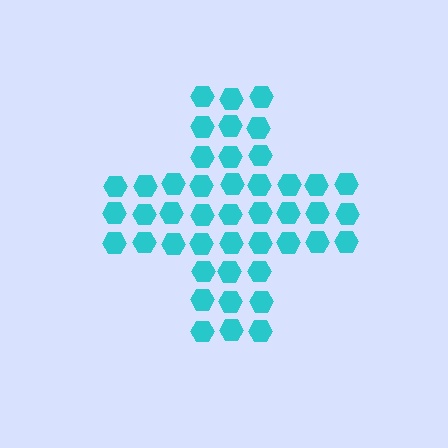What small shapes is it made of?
It is made of small hexagons.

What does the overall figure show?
The overall figure shows a cross.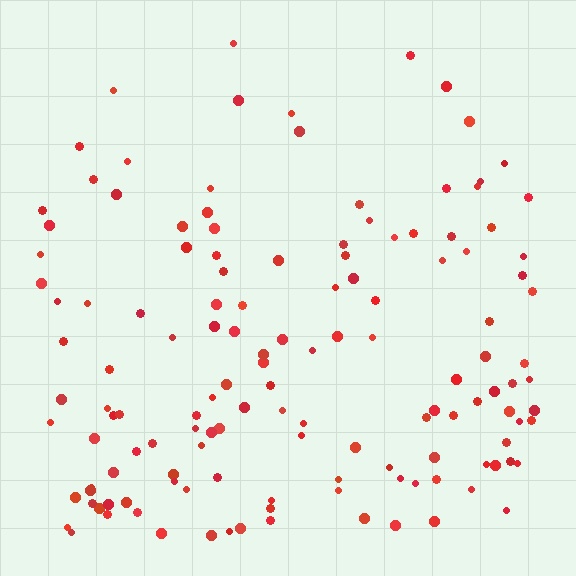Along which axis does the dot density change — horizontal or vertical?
Vertical.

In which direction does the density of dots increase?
From top to bottom, with the bottom side densest.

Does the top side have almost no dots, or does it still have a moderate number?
Still a moderate number, just noticeably fewer than the bottom.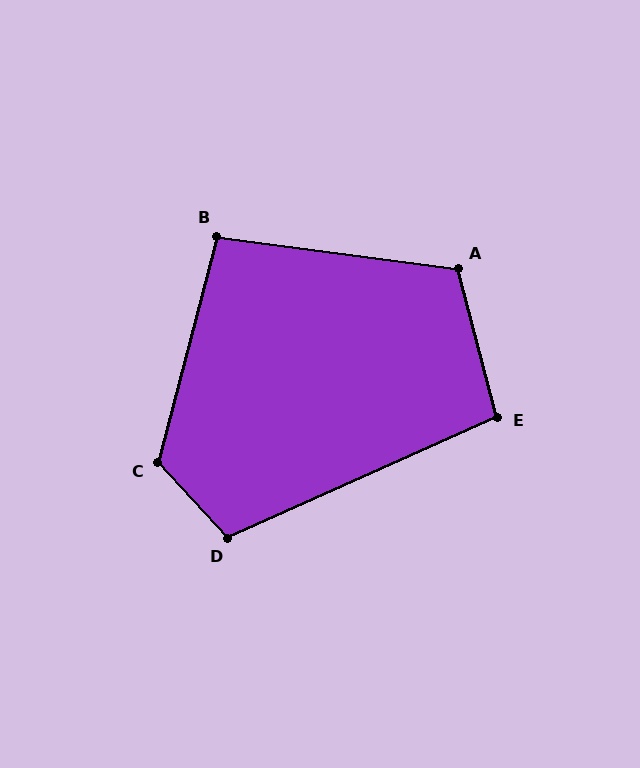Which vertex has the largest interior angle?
C, at approximately 123 degrees.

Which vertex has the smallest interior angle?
B, at approximately 97 degrees.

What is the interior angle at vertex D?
Approximately 108 degrees (obtuse).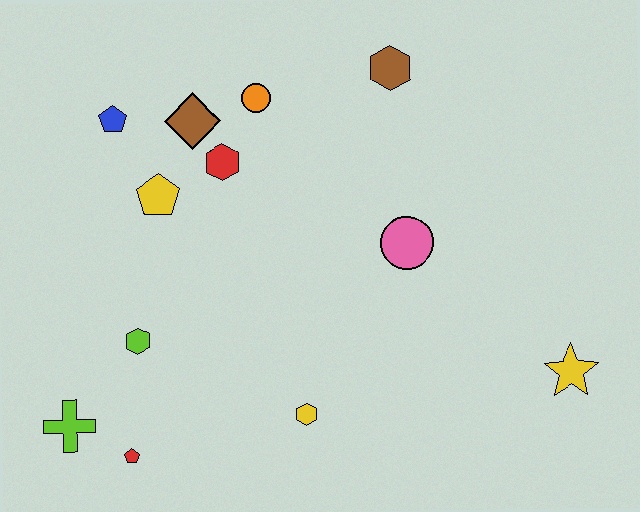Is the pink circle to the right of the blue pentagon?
Yes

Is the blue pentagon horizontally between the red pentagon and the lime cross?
Yes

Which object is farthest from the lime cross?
The yellow star is farthest from the lime cross.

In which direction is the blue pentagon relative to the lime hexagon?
The blue pentagon is above the lime hexagon.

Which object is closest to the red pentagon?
The lime cross is closest to the red pentagon.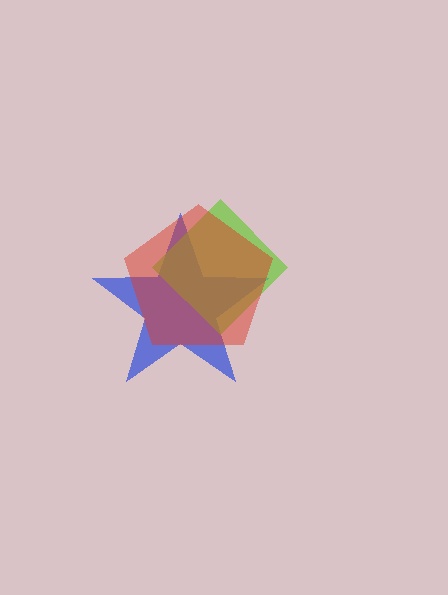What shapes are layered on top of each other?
The layered shapes are: a blue star, a lime diamond, a red pentagon.